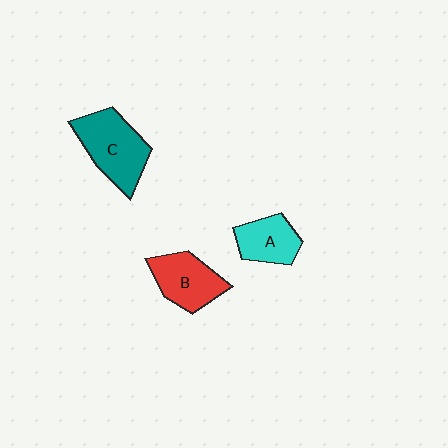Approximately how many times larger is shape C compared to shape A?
Approximately 1.6 times.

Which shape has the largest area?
Shape C (teal).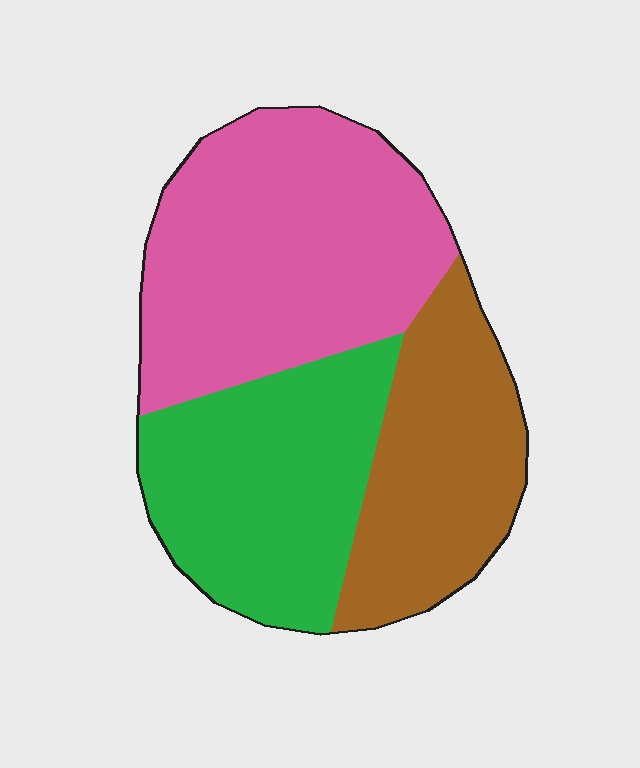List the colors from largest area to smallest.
From largest to smallest: pink, green, brown.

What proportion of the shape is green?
Green takes up about one third (1/3) of the shape.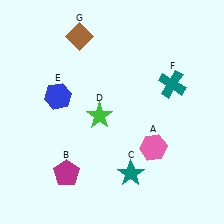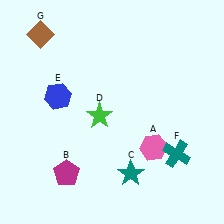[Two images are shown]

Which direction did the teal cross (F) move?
The teal cross (F) moved down.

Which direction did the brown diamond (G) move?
The brown diamond (G) moved left.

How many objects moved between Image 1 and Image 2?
2 objects moved between the two images.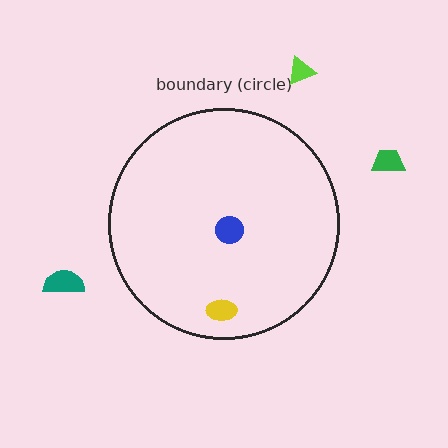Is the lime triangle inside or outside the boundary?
Outside.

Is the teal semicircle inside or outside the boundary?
Outside.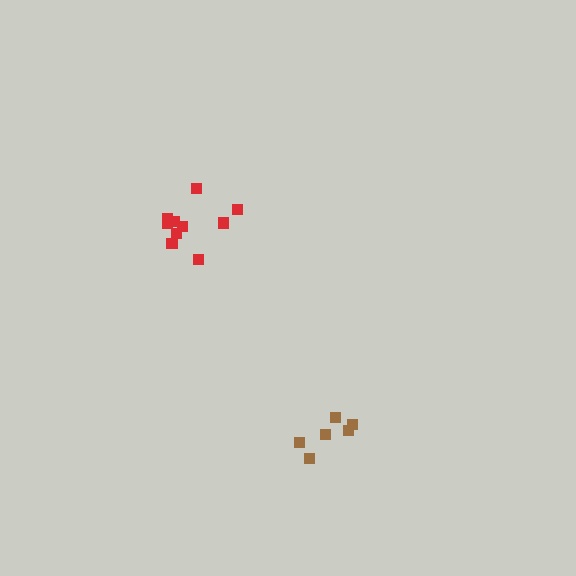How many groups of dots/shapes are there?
There are 2 groups.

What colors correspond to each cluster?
The clusters are colored: brown, red.